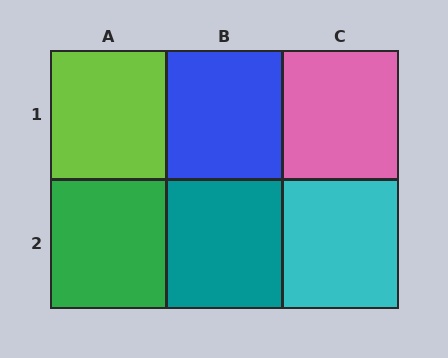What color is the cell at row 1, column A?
Lime.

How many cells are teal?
1 cell is teal.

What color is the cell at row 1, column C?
Pink.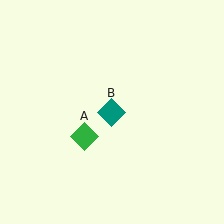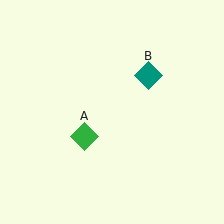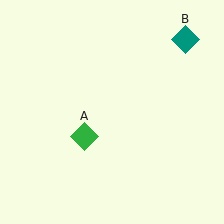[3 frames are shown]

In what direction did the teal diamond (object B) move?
The teal diamond (object B) moved up and to the right.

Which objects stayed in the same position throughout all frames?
Green diamond (object A) remained stationary.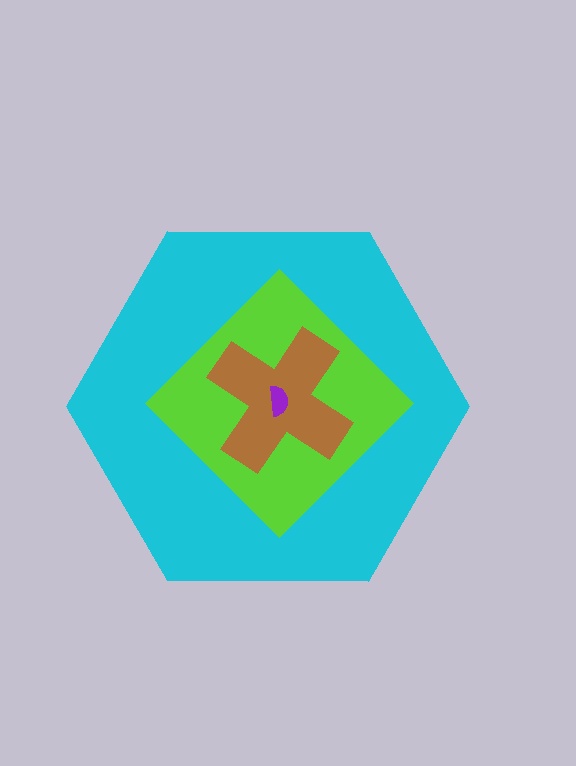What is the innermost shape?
The purple semicircle.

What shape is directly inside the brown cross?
The purple semicircle.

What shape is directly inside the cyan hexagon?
The lime diamond.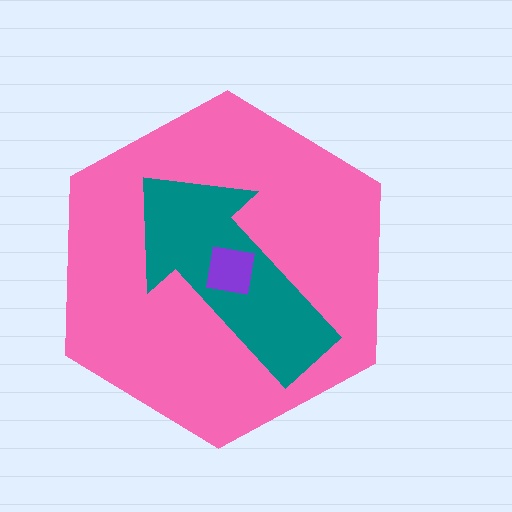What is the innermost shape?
The purple square.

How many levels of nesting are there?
3.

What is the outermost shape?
The pink hexagon.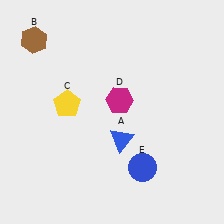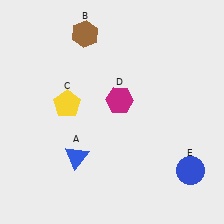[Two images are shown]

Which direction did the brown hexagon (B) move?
The brown hexagon (B) moved right.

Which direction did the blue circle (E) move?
The blue circle (E) moved right.